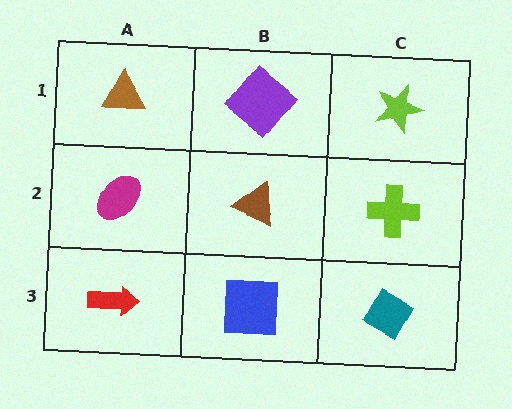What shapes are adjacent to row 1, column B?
A brown triangle (row 2, column B), a brown triangle (row 1, column A), a lime star (row 1, column C).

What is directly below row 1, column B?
A brown triangle.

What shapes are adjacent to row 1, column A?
A magenta ellipse (row 2, column A), a purple diamond (row 1, column B).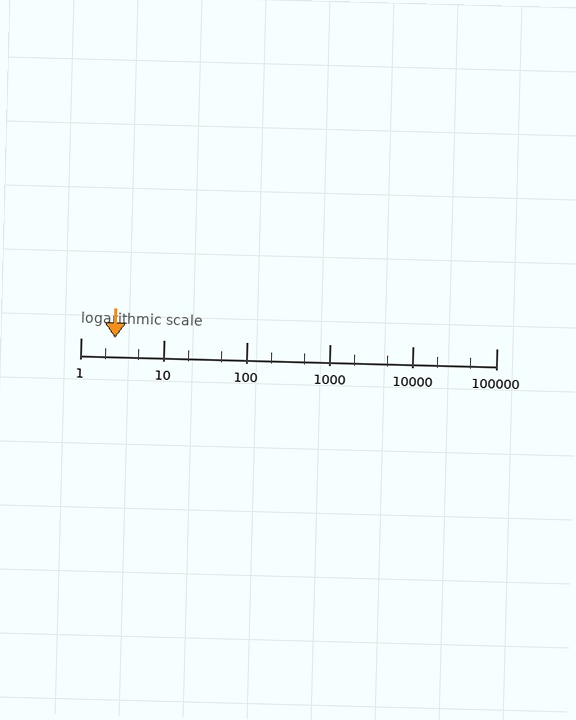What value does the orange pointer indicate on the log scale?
The pointer indicates approximately 2.6.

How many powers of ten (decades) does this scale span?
The scale spans 5 decades, from 1 to 100000.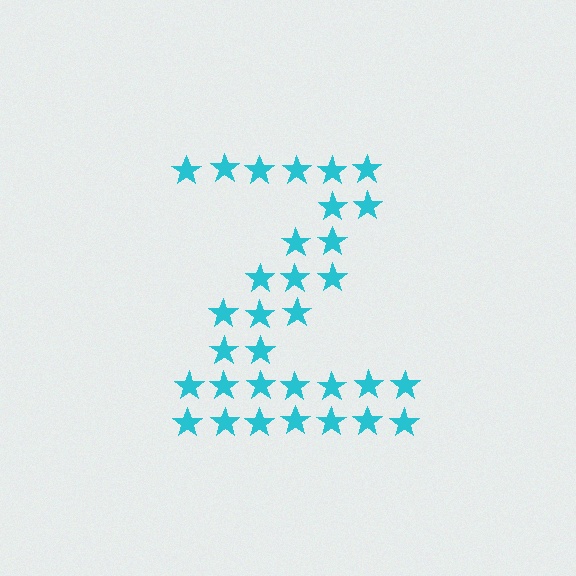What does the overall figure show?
The overall figure shows the letter Z.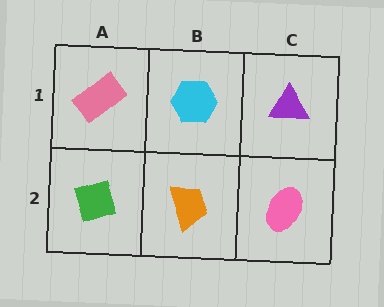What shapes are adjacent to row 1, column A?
A green diamond (row 2, column A), a cyan hexagon (row 1, column B).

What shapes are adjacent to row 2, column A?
A pink rectangle (row 1, column A), an orange trapezoid (row 2, column B).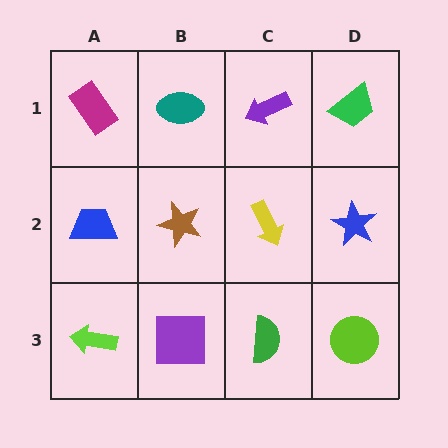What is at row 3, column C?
A green semicircle.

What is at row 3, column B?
A purple square.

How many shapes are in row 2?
4 shapes.